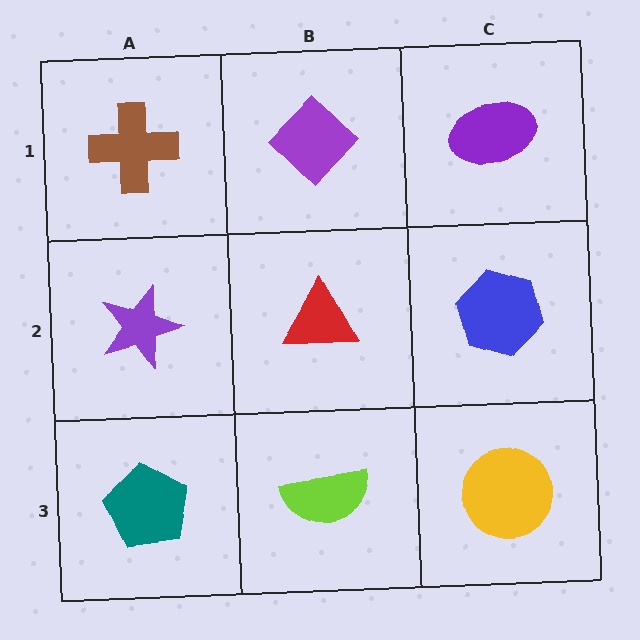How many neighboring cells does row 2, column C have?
3.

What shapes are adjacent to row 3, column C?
A blue hexagon (row 2, column C), a lime semicircle (row 3, column B).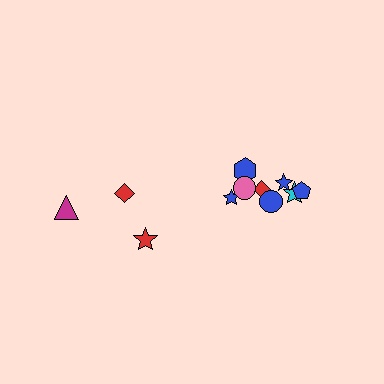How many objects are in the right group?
There are 8 objects.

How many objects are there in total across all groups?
There are 11 objects.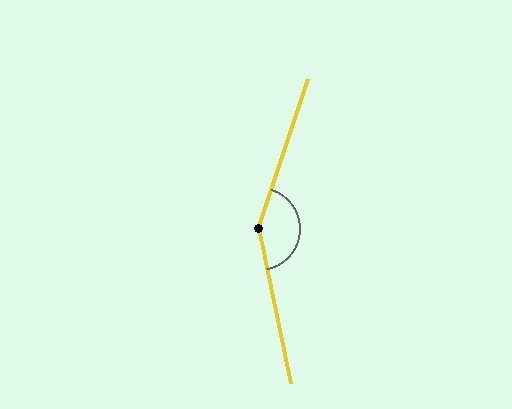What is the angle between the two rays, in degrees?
Approximately 150 degrees.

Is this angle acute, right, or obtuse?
It is obtuse.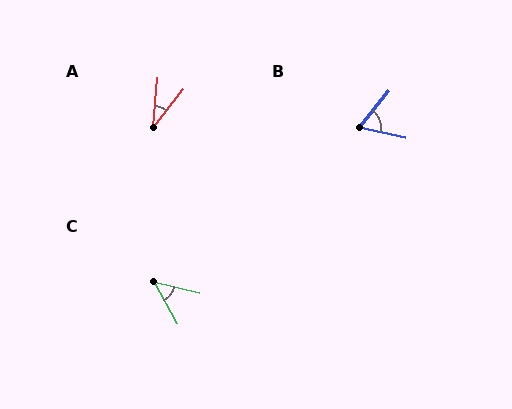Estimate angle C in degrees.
Approximately 48 degrees.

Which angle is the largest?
B, at approximately 64 degrees.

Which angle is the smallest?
A, at approximately 34 degrees.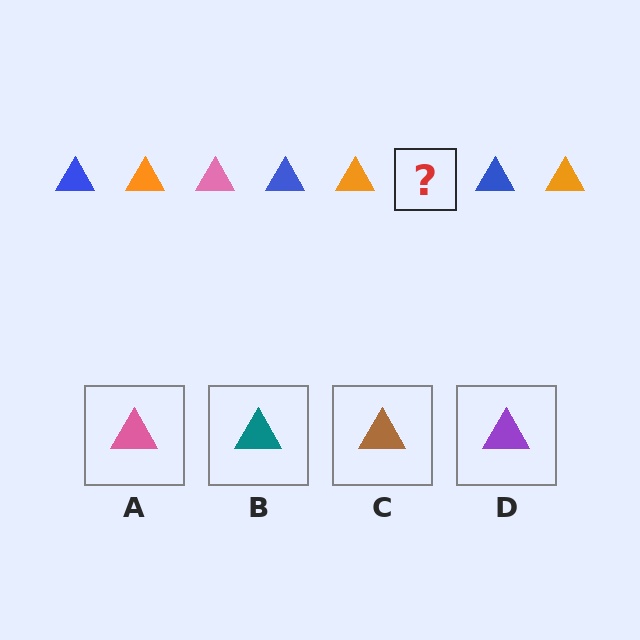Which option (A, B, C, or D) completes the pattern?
A.